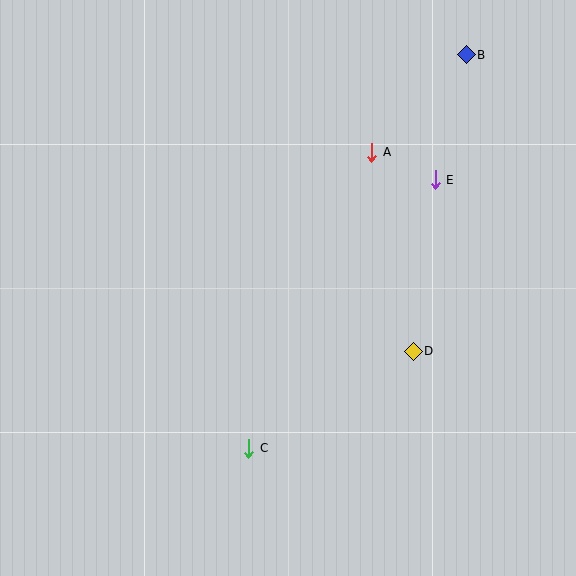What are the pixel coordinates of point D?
Point D is at (413, 351).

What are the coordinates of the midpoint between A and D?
The midpoint between A and D is at (393, 252).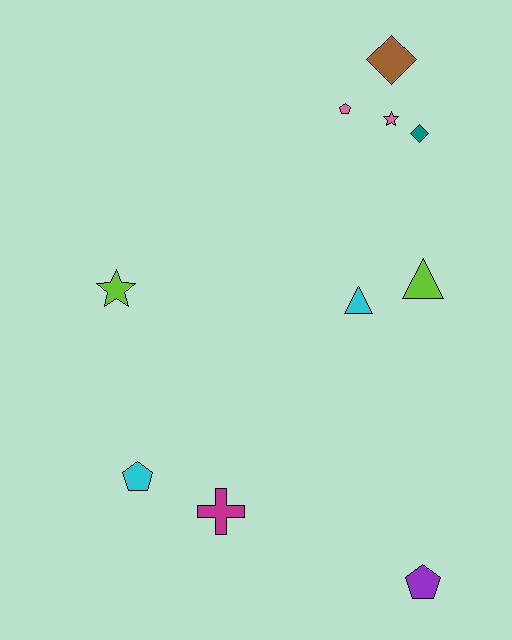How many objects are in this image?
There are 10 objects.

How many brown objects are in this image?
There is 1 brown object.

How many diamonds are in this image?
There are 2 diamonds.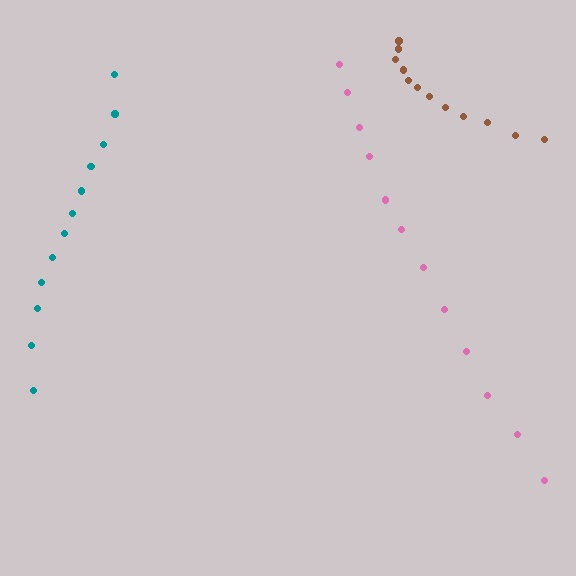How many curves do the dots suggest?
There are 3 distinct paths.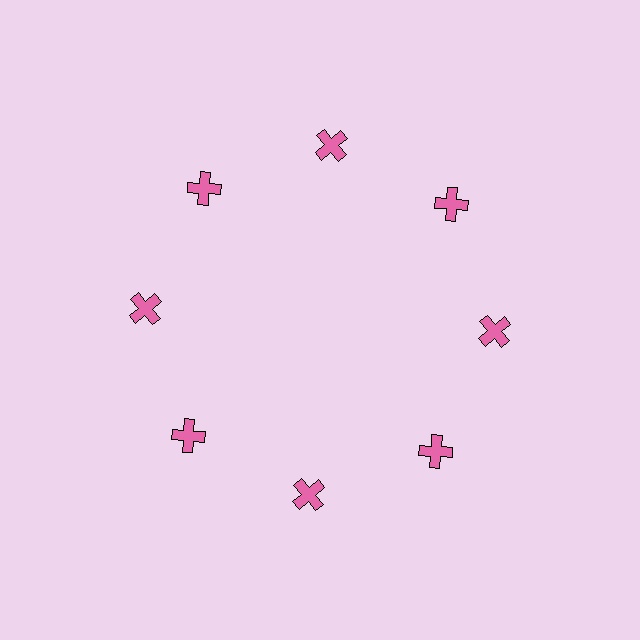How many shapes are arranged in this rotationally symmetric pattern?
There are 8 shapes, arranged in 8 groups of 1.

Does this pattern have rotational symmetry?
Yes, this pattern has 8-fold rotational symmetry. It looks the same after rotating 45 degrees around the center.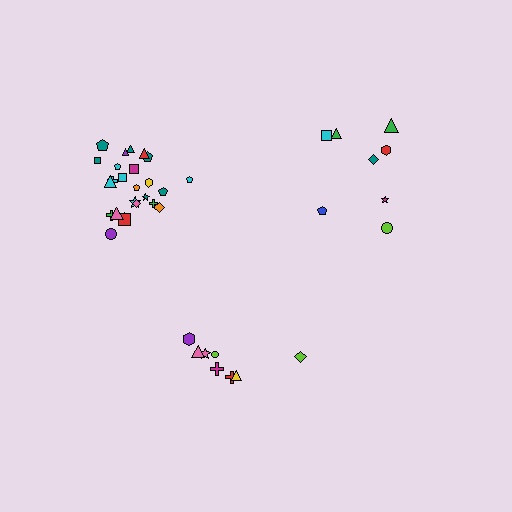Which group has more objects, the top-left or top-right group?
The top-left group.